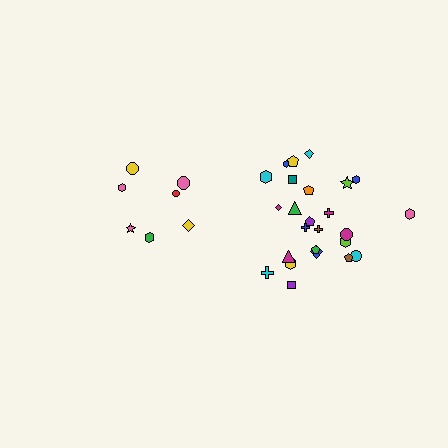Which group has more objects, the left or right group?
The right group.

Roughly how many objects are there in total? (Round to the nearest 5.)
Roughly 30 objects in total.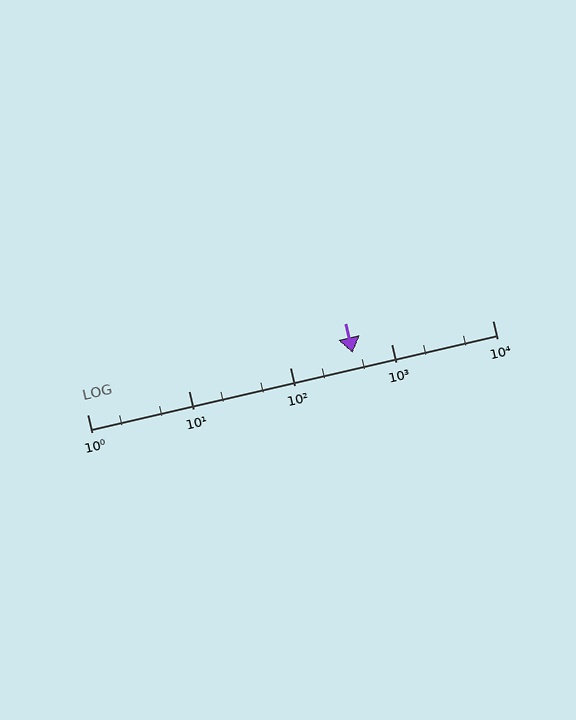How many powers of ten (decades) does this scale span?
The scale spans 4 decades, from 1 to 10000.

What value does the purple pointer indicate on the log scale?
The pointer indicates approximately 420.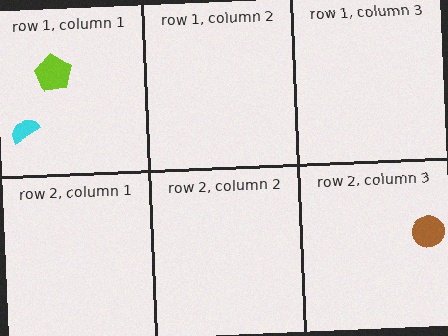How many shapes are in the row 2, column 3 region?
1.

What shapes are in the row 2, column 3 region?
The brown circle.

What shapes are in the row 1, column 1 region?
The lime pentagon, the cyan semicircle.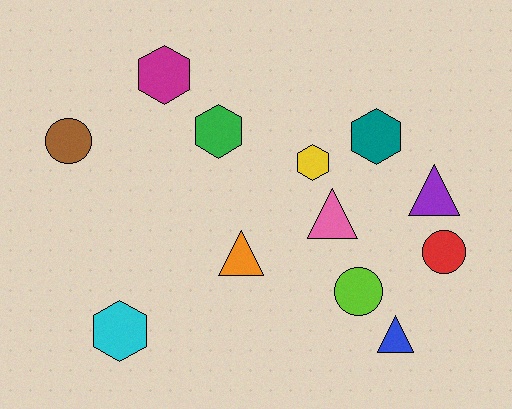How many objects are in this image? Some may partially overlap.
There are 12 objects.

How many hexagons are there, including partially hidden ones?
There are 5 hexagons.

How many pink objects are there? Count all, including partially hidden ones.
There is 1 pink object.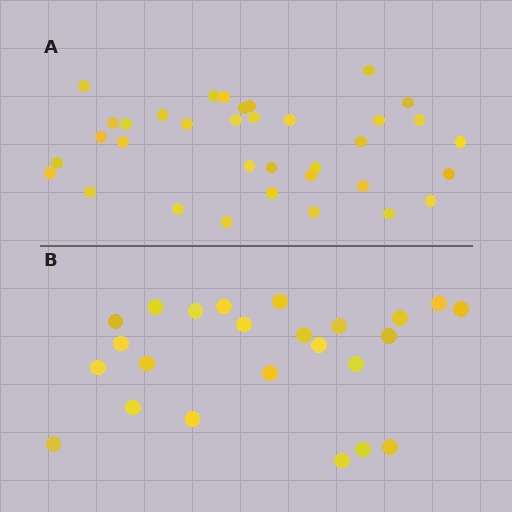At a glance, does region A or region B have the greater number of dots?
Region A (the top region) has more dots.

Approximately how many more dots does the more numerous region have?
Region A has roughly 12 or so more dots than region B.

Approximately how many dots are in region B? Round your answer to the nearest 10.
About 20 dots. (The exact count is 24, which rounds to 20.)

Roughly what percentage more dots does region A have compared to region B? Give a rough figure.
About 45% more.